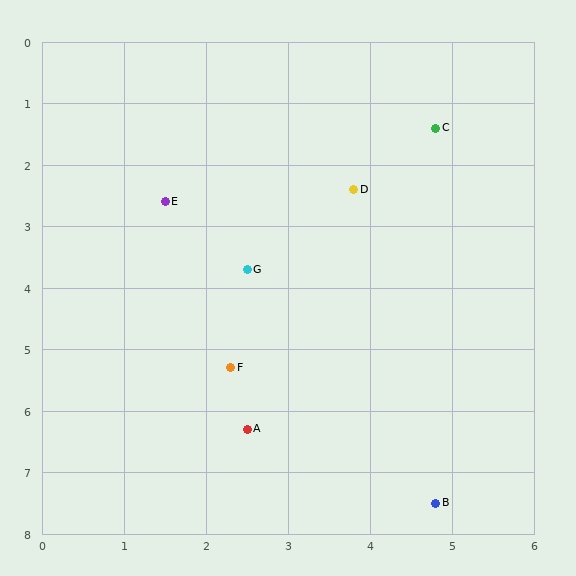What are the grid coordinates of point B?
Point B is at approximately (4.8, 7.5).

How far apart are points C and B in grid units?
Points C and B are about 6.1 grid units apart.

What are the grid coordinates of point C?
Point C is at approximately (4.8, 1.4).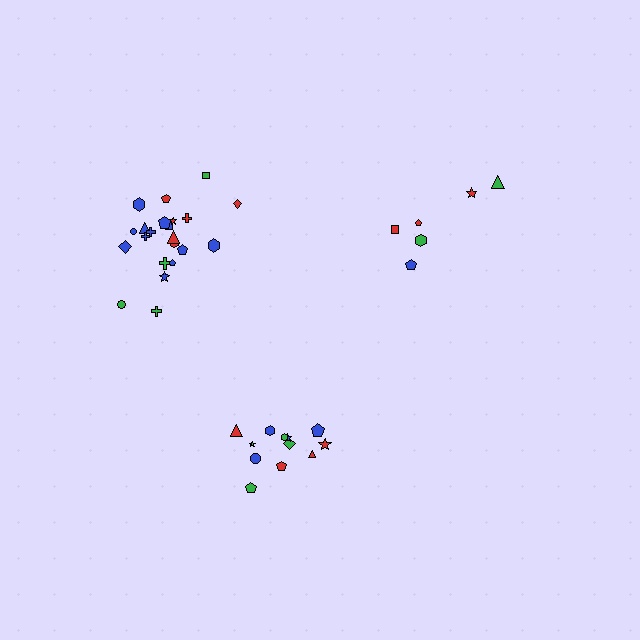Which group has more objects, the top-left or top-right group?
The top-left group.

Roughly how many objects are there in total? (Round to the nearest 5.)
Roughly 40 objects in total.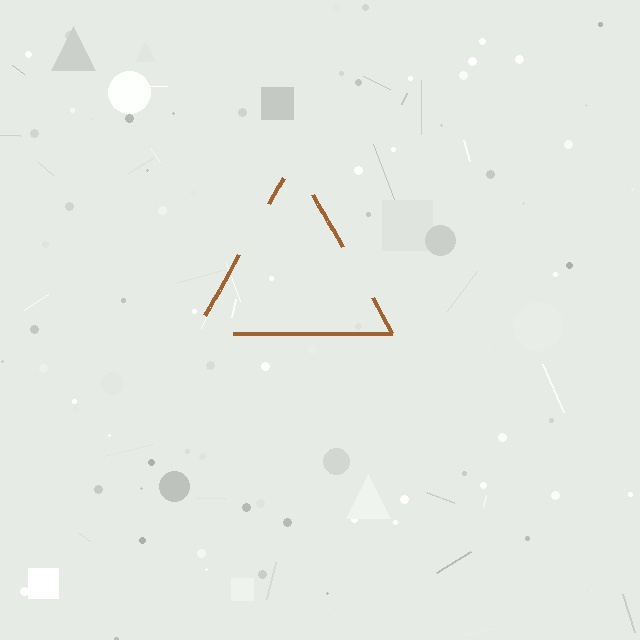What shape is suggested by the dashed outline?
The dashed outline suggests a triangle.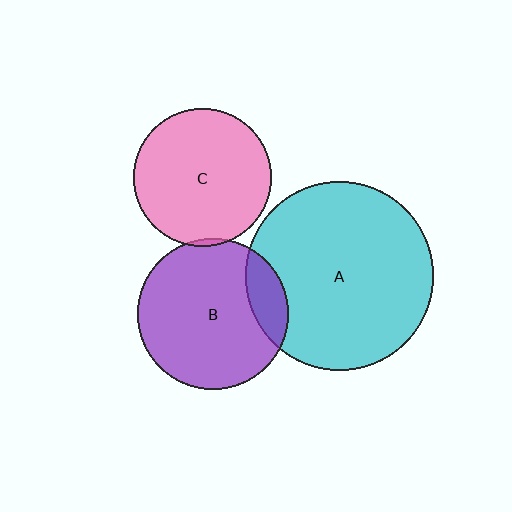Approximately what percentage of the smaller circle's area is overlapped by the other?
Approximately 15%.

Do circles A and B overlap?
Yes.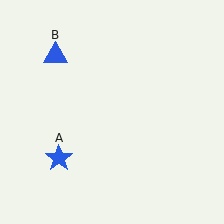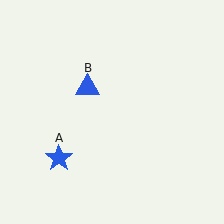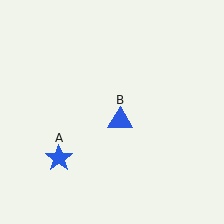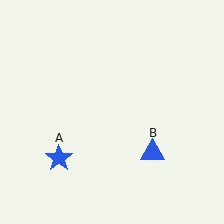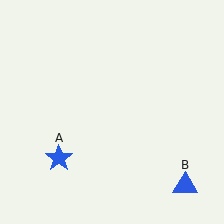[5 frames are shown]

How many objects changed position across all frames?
1 object changed position: blue triangle (object B).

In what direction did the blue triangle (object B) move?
The blue triangle (object B) moved down and to the right.